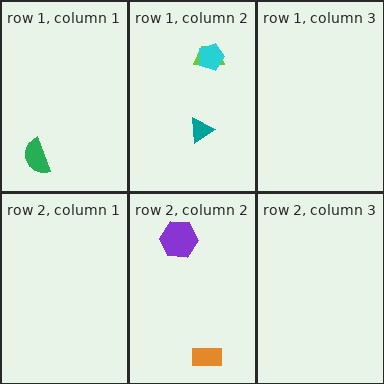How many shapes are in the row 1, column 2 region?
3.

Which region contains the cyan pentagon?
The row 1, column 2 region.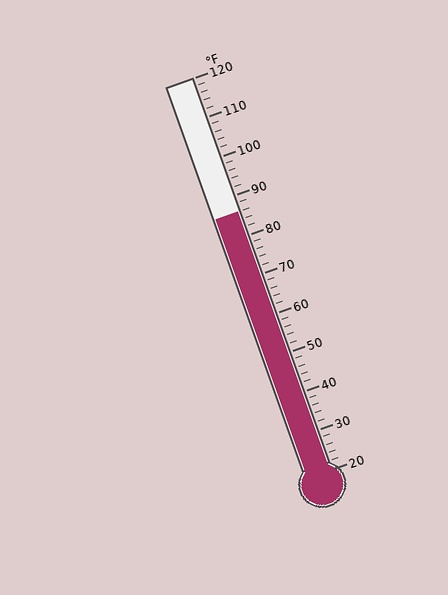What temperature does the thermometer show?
The thermometer shows approximately 86°F.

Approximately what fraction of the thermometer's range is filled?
The thermometer is filled to approximately 65% of its range.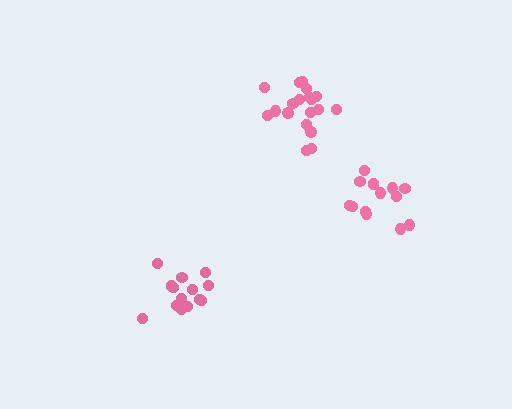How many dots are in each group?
Group 1: 14 dots, Group 2: 15 dots, Group 3: 19 dots (48 total).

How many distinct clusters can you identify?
There are 3 distinct clusters.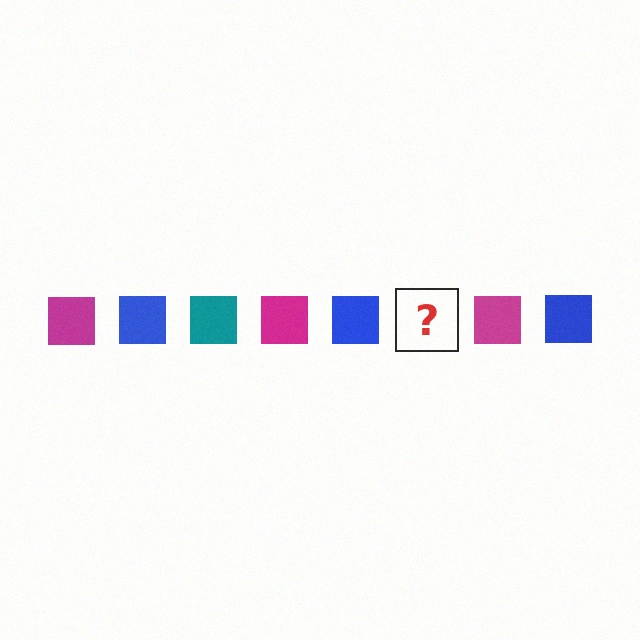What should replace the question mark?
The question mark should be replaced with a teal square.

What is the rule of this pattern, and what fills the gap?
The rule is that the pattern cycles through magenta, blue, teal squares. The gap should be filled with a teal square.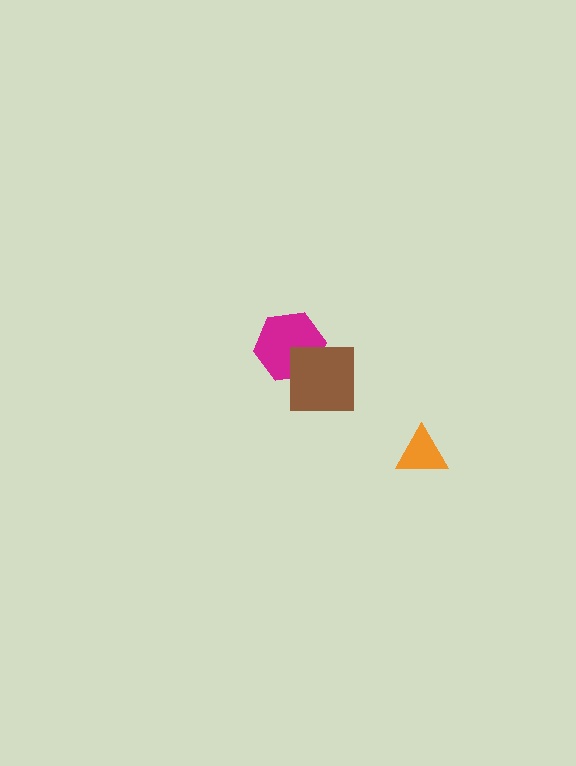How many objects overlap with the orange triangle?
0 objects overlap with the orange triangle.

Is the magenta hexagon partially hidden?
Yes, it is partially covered by another shape.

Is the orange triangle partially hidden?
No, no other shape covers it.